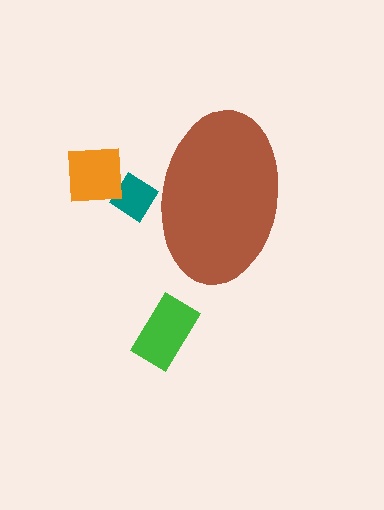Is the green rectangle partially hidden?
No, the green rectangle is fully visible.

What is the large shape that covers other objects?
A brown ellipse.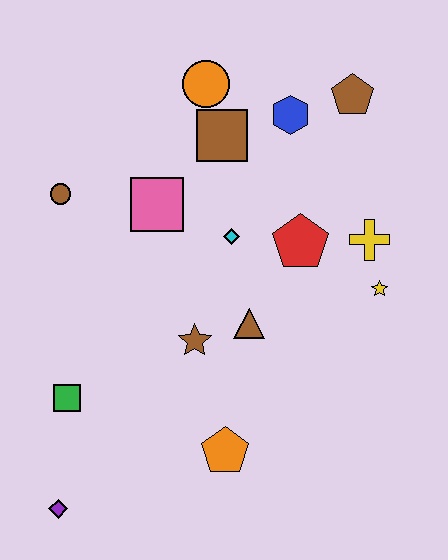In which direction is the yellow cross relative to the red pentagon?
The yellow cross is to the right of the red pentagon.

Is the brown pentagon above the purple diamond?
Yes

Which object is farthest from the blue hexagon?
The purple diamond is farthest from the blue hexagon.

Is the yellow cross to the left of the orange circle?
No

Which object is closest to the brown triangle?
The brown star is closest to the brown triangle.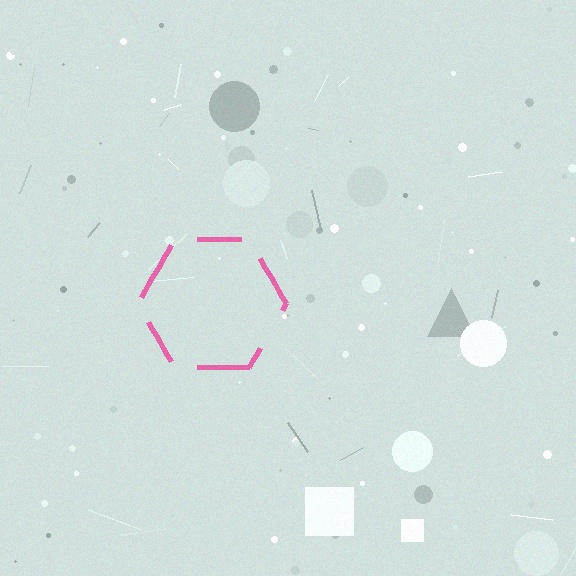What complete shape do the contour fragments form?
The contour fragments form a hexagon.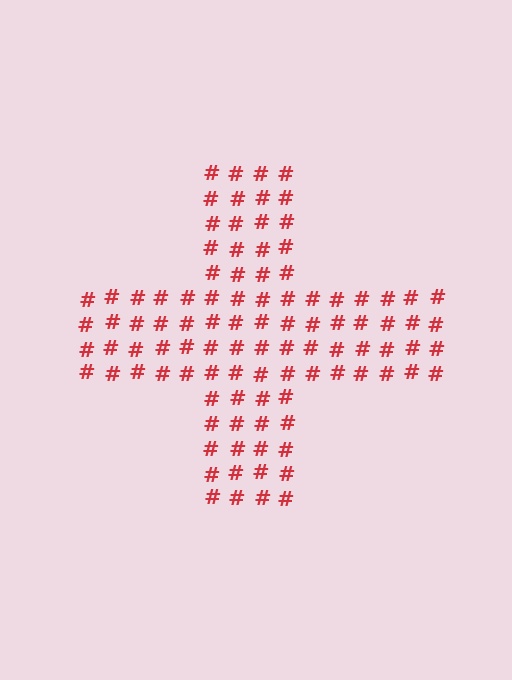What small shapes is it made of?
It is made of small hash symbols.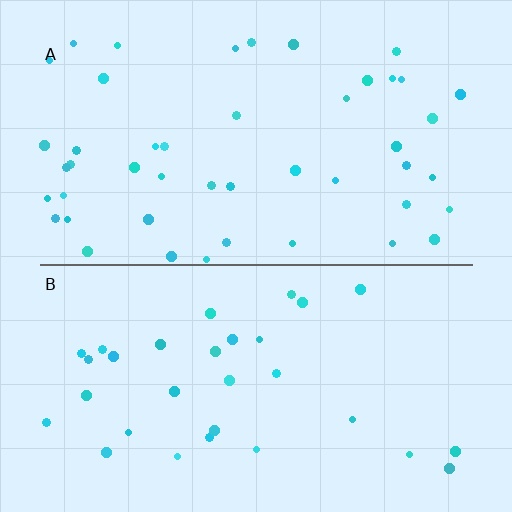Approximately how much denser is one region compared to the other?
Approximately 1.5× — region A over region B.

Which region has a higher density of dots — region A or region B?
A (the top).